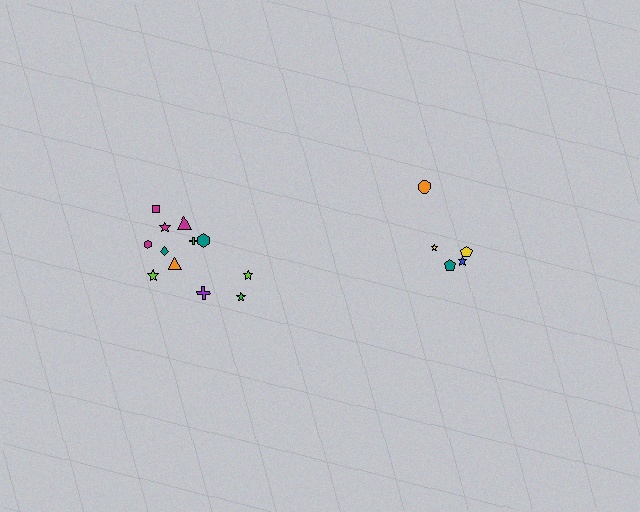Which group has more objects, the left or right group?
The left group.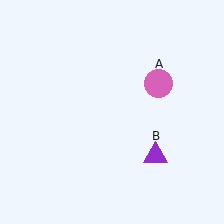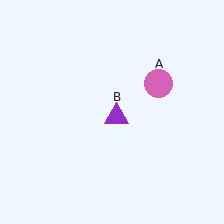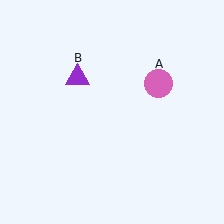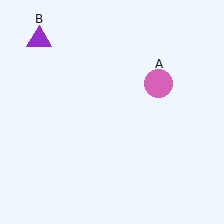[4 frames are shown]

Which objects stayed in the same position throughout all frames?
Pink circle (object A) remained stationary.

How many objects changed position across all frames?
1 object changed position: purple triangle (object B).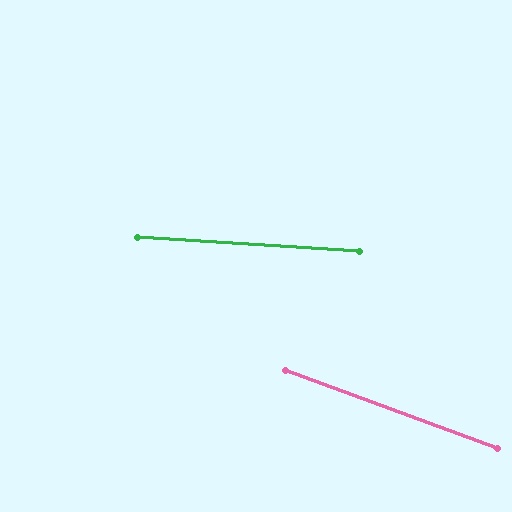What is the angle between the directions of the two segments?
Approximately 17 degrees.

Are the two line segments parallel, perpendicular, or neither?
Neither parallel nor perpendicular — they differ by about 17°.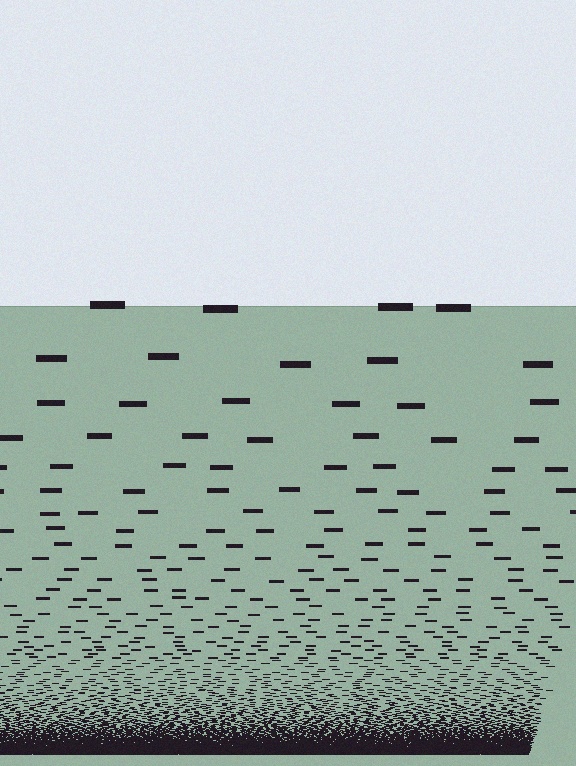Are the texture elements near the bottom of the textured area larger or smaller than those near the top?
Smaller. The gradient is inverted — elements near the bottom are smaller and denser.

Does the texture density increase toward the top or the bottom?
Density increases toward the bottom.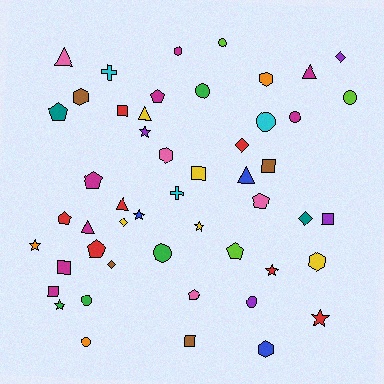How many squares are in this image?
There are 7 squares.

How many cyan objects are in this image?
There are 3 cyan objects.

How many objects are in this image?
There are 50 objects.